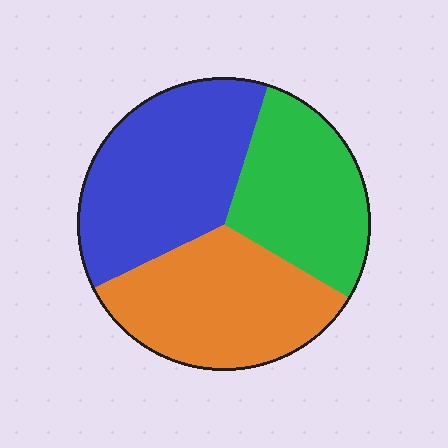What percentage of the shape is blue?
Blue takes up between a quarter and a half of the shape.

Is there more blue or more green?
Blue.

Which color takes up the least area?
Green, at roughly 30%.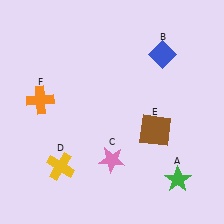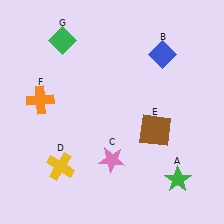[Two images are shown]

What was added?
A green diamond (G) was added in Image 2.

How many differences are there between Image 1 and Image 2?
There is 1 difference between the two images.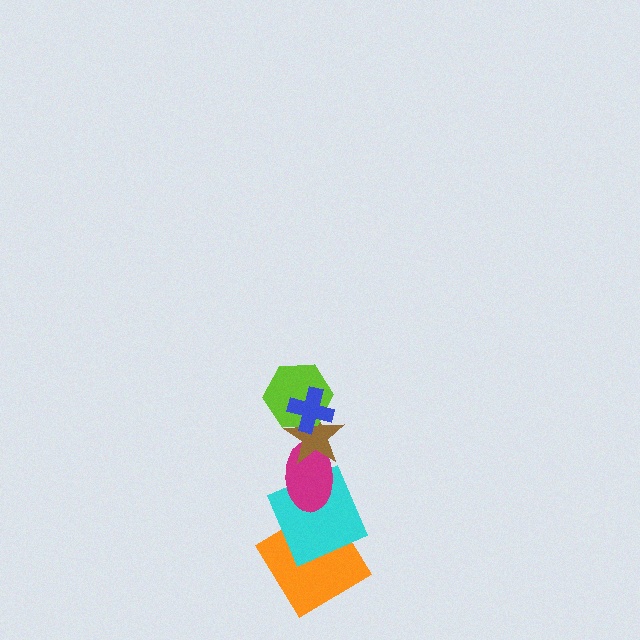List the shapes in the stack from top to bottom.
From top to bottom: the blue cross, the lime hexagon, the brown star, the magenta ellipse, the cyan square, the orange diamond.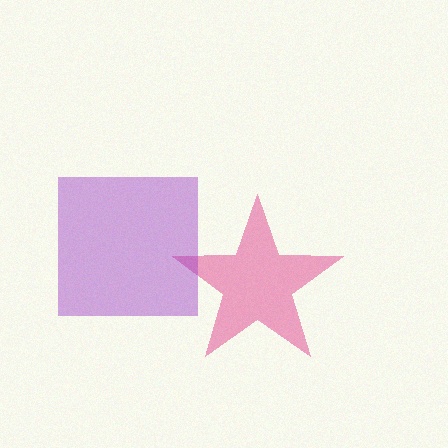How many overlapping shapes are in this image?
There are 2 overlapping shapes in the image.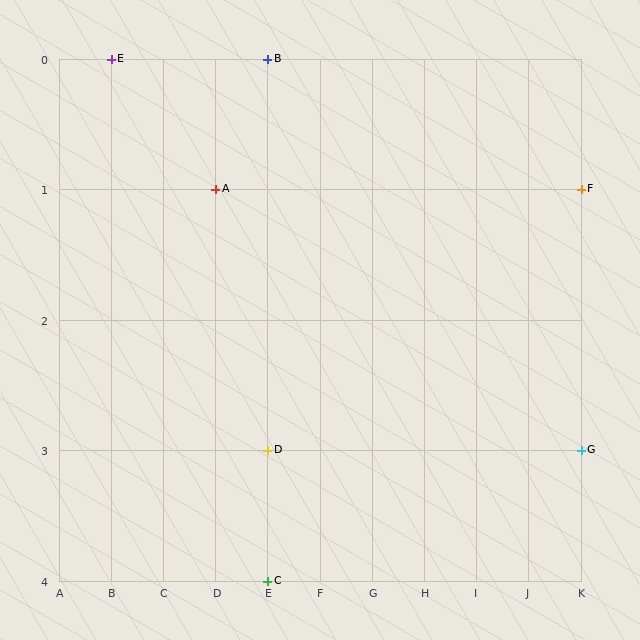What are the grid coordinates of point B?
Point B is at grid coordinates (E, 0).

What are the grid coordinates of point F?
Point F is at grid coordinates (K, 1).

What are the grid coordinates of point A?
Point A is at grid coordinates (D, 1).